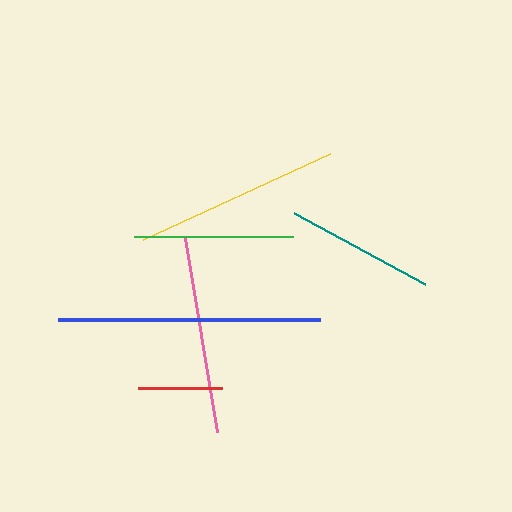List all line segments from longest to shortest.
From longest to shortest: blue, yellow, pink, green, teal, red.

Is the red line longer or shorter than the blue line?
The blue line is longer than the red line.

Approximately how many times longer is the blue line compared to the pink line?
The blue line is approximately 1.3 times the length of the pink line.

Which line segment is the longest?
The blue line is the longest at approximately 262 pixels.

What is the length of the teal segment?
The teal segment is approximately 148 pixels long.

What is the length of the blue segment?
The blue segment is approximately 262 pixels long.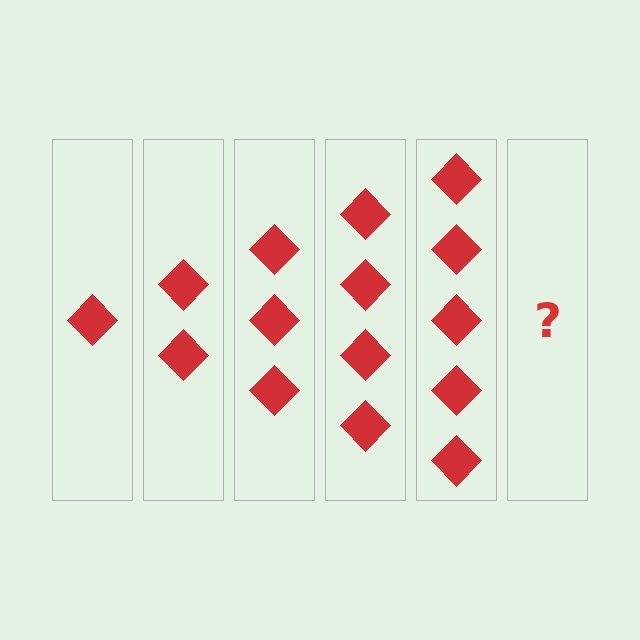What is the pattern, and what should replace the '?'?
The pattern is that each step adds one more diamond. The '?' should be 6 diamonds.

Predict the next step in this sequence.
The next step is 6 diamonds.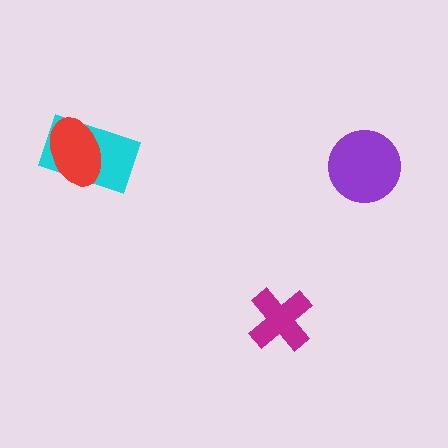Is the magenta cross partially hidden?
No, no other shape covers it.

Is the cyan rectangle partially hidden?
Yes, it is partially covered by another shape.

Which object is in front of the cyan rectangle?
The red ellipse is in front of the cyan rectangle.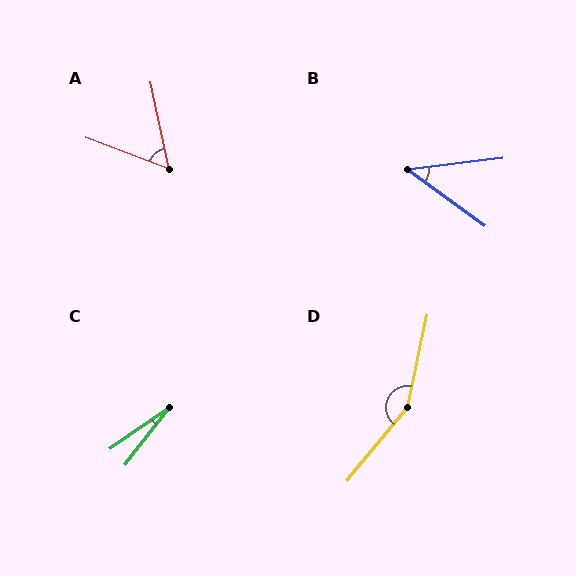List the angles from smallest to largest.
C (18°), B (43°), A (58°), D (153°).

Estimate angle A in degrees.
Approximately 58 degrees.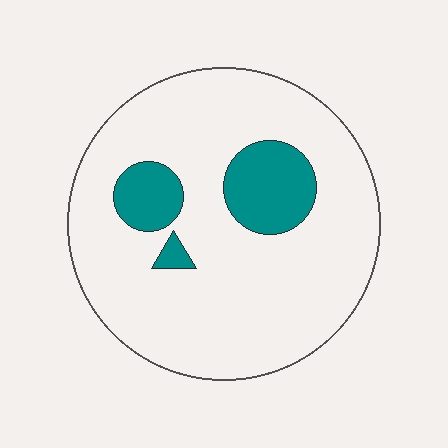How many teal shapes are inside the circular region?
3.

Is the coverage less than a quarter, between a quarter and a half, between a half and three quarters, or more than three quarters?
Less than a quarter.